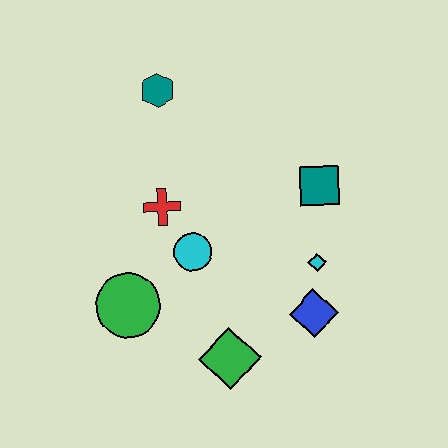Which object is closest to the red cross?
The cyan circle is closest to the red cross.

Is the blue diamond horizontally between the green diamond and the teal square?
Yes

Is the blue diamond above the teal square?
No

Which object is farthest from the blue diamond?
The teal hexagon is farthest from the blue diamond.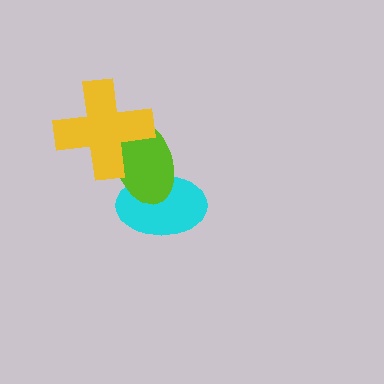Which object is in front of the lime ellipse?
The yellow cross is in front of the lime ellipse.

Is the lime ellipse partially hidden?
Yes, it is partially covered by another shape.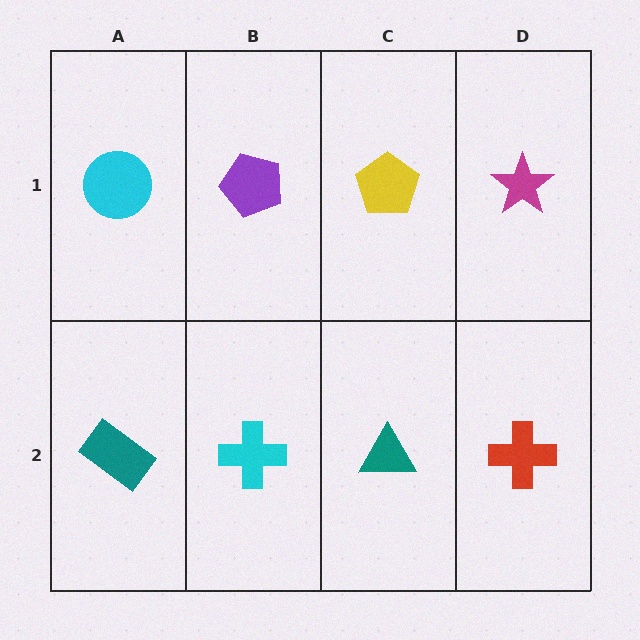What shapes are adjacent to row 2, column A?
A cyan circle (row 1, column A), a cyan cross (row 2, column B).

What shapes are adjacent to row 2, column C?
A yellow pentagon (row 1, column C), a cyan cross (row 2, column B), a red cross (row 2, column D).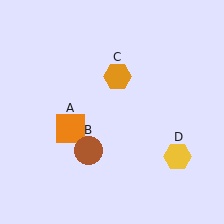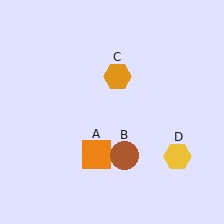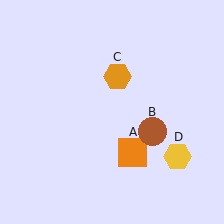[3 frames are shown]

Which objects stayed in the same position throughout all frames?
Orange hexagon (object C) and yellow hexagon (object D) remained stationary.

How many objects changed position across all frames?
2 objects changed position: orange square (object A), brown circle (object B).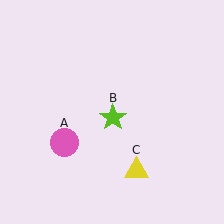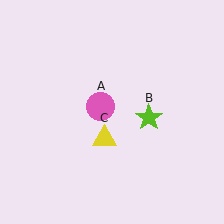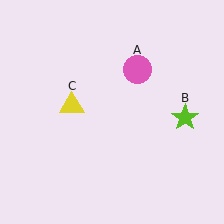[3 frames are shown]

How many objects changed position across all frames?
3 objects changed position: pink circle (object A), lime star (object B), yellow triangle (object C).